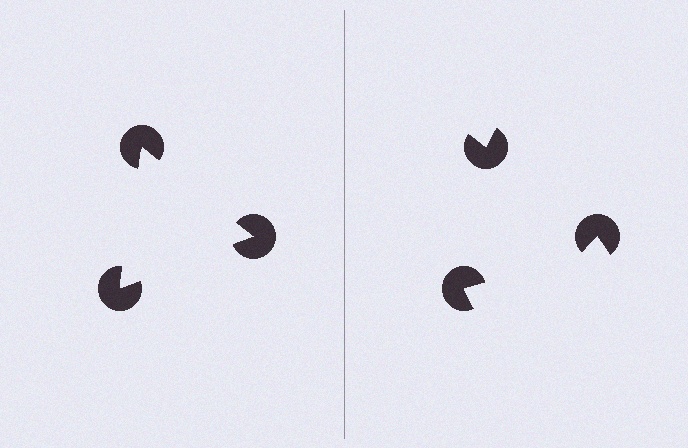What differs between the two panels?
The pac-man discs are positioned identically on both sides; only the wedge orientations differ. On the left they align to a triangle; on the right they are misaligned.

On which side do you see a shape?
An illusory triangle appears on the left side. On the right side the wedge cuts are rotated, so no coherent shape forms.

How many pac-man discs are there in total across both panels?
6 — 3 on each side.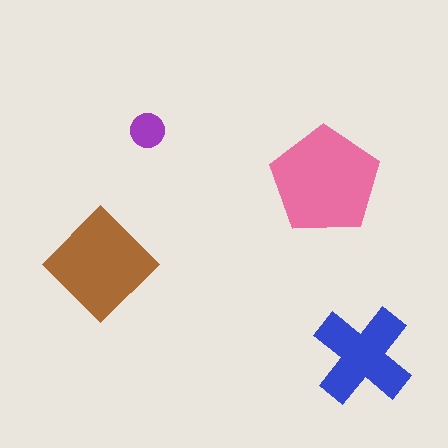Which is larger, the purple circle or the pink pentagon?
The pink pentagon.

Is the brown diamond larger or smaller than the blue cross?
Larger.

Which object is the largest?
The pink pentagon.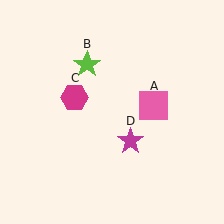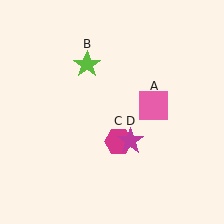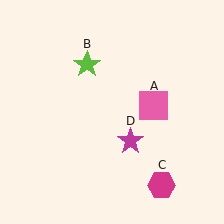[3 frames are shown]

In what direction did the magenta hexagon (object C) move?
The magenta hexagon (object C) moved down and to the right.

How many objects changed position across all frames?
1 object changed position: magenta hexagon (object C).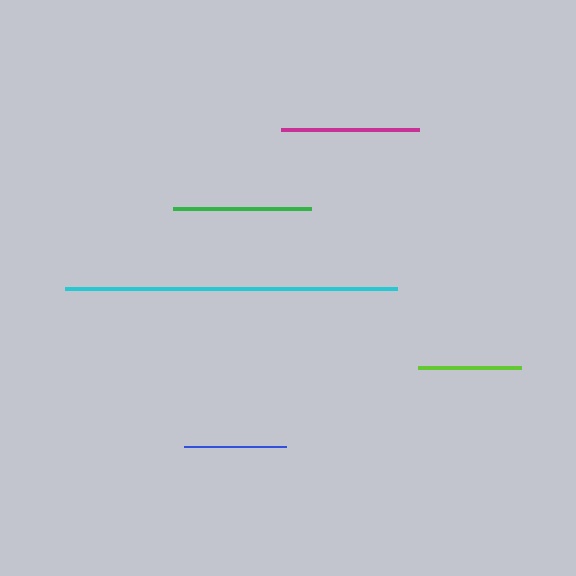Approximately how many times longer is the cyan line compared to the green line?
The cyan line is approximately 2.4 times the length of the green line.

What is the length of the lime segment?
The lime segment is approximately 102 pixels long.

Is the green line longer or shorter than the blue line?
The green line is longer than the blue line.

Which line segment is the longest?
The cyan line is the longest at approximately 332 pixels.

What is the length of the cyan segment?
The cyan segment is approximately 332 pixels long.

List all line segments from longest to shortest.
From longest to shortest: cyan, magenta, green, blue, lime.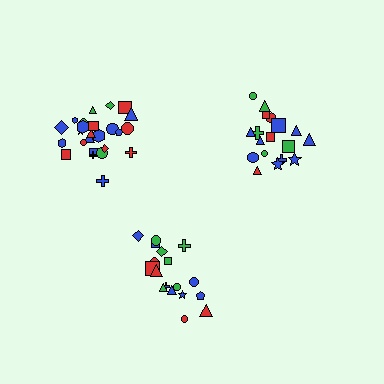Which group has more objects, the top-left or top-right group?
The top-left group.